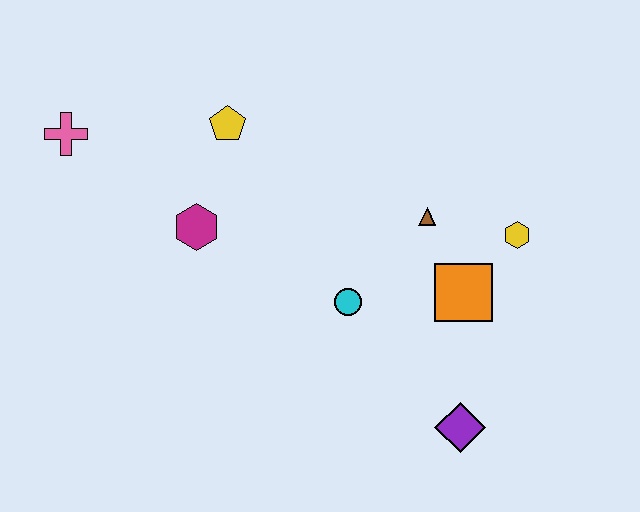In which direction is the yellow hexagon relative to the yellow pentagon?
The yellow hexagon is to the right of the yellow pentagon.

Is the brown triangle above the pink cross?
No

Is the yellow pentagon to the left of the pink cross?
No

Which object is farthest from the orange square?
The pink cross is farthest from the orange square.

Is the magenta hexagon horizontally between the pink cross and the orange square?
Yes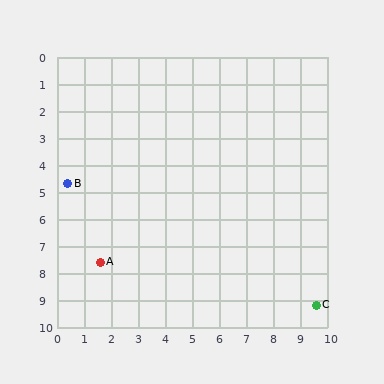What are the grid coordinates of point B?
Point B is at approximately (0.4, 4.7).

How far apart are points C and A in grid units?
Points C and A are about 8.2 grid units apart.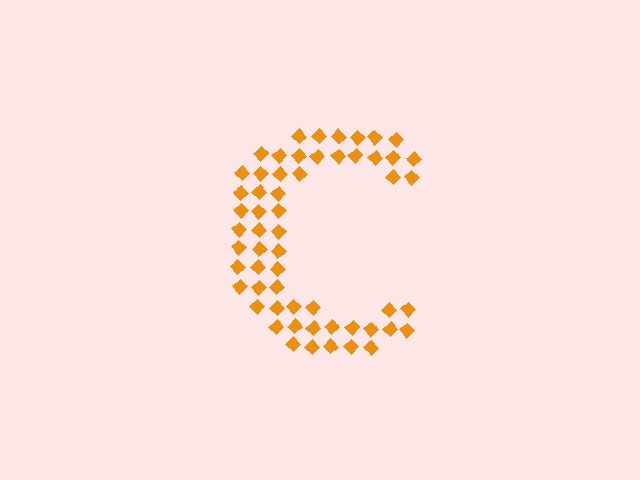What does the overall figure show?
The overall figure shows the letter C.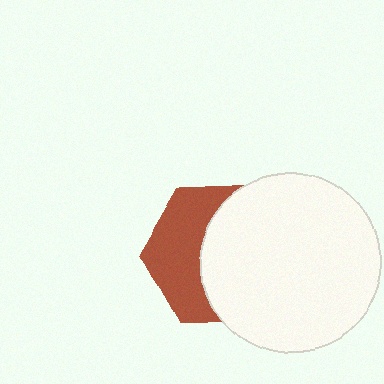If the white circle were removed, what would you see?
You would see the complete brown hexagon.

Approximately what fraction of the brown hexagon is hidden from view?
Roughly 57% of the brown hexagon is hidden behind the white circle.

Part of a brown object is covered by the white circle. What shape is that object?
It is a hexagon.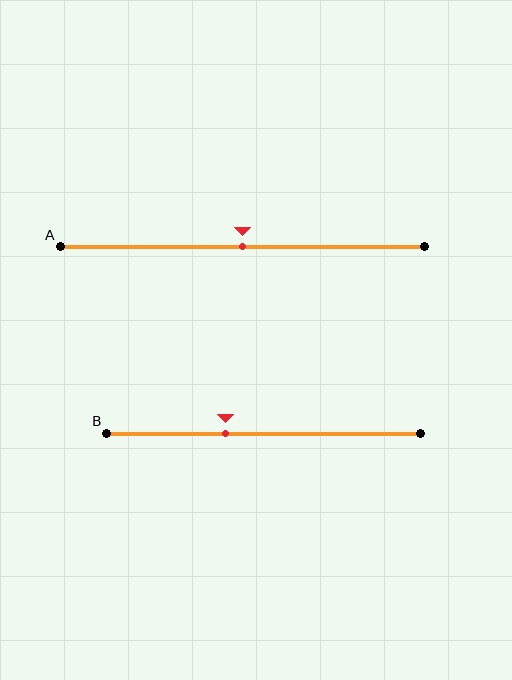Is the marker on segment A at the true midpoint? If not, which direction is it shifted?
Yes, the marker on segment A is at the true midpoint.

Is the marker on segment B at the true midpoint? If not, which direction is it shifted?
No, the marker on segment B is shifted to the left by about 12% of the segment length.